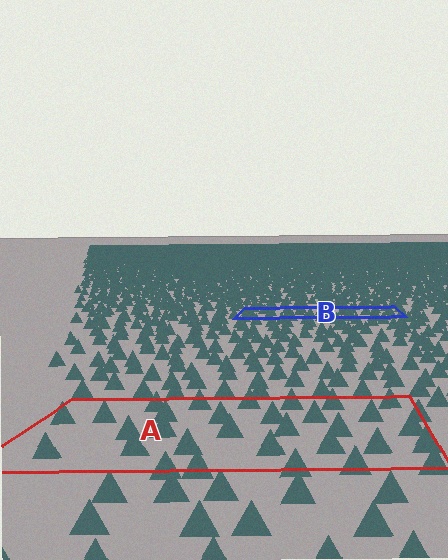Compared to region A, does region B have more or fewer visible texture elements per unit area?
Region B has more texture elements per unit area — they are packed more densely because it is farther away.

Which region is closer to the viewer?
Region A is closer. The texture elements there are larger and more spread out.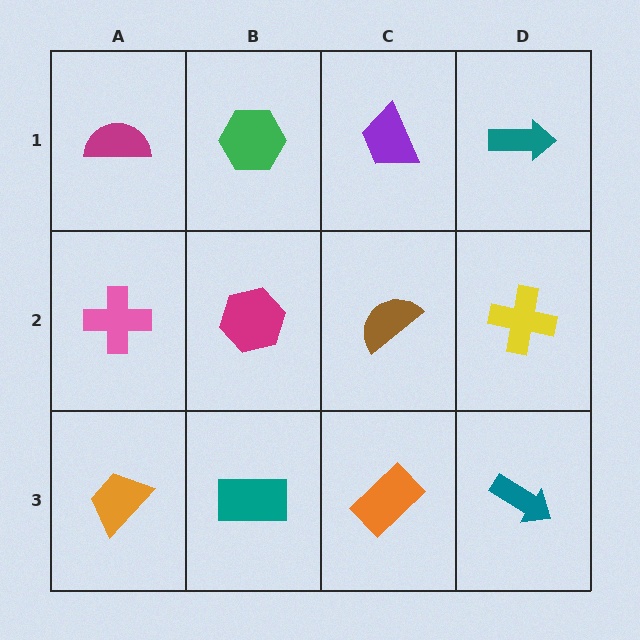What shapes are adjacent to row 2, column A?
A magenta semicircle (row 1, column A), an orange trapezoid (row 3, column A), a magenta hexagon (row 2, column B).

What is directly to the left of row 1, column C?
A green hexagon.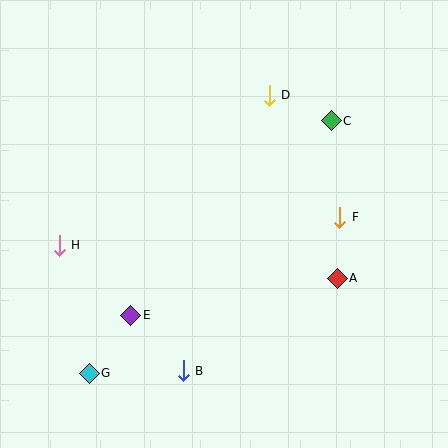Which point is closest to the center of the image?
Point F at (340, 217) is closest to the center.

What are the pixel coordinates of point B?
Point B is at (183, 371).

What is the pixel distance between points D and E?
The distance between D and E is 260 pixels.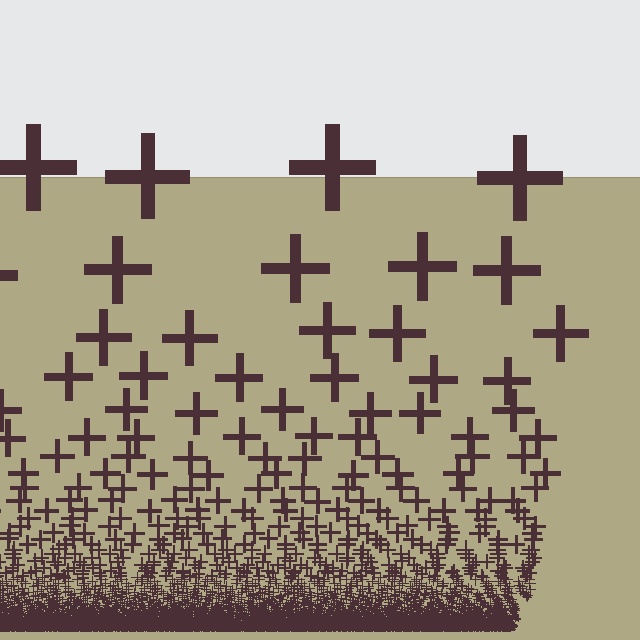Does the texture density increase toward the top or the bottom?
Density increases toward the bottom.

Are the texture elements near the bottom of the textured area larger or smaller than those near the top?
Smaller. The gradient is inverted — elements near the bottom are smaller and denser.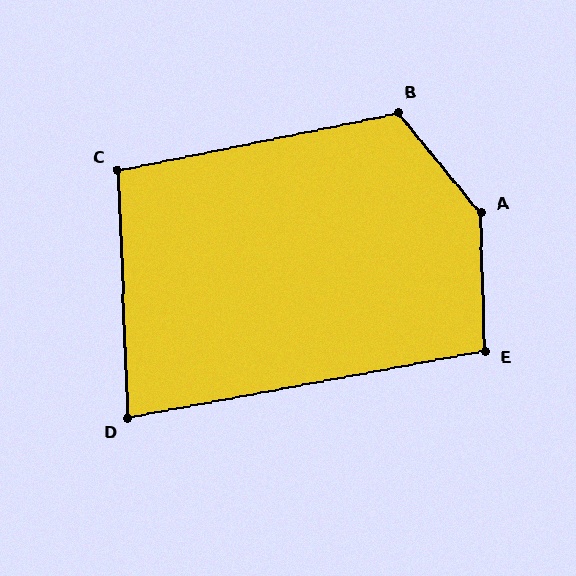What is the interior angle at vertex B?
Approximately 118 degrees (obtuse).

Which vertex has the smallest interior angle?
D, at approximately 82 degrees.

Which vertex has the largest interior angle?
A, at approximately 142 degrees.